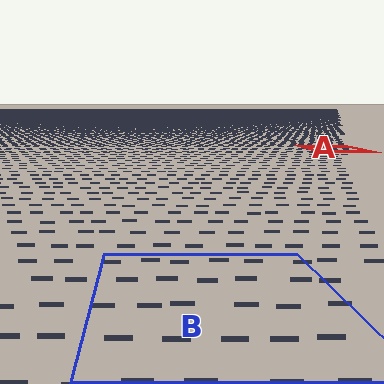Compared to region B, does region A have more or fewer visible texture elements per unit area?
Region A has more texture elements per unit area — they are packed more densely because it is farther away.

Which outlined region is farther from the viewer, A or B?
Region A is farther from the viewer — the texture elements inside it appear smaller and more densely packed.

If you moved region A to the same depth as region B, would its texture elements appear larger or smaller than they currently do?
They would appear larger. At a closer depth, the same texture elements are projected at a bigger on-screen size.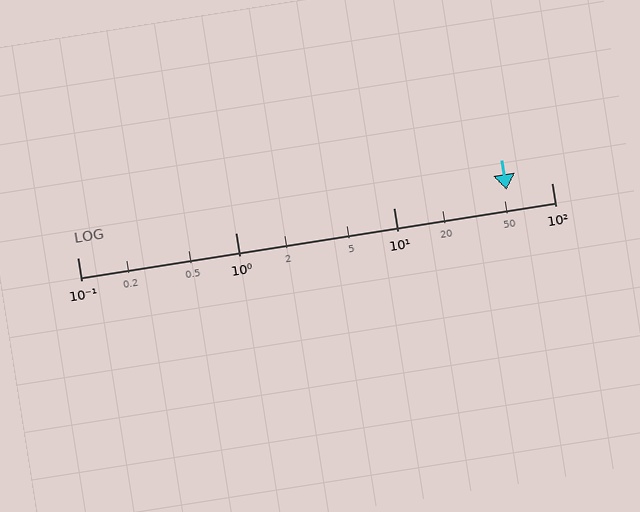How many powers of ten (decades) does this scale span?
The scale spans 3 decades, from 0.1 to 100.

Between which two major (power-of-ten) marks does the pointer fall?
The pointer is between 10 and 100.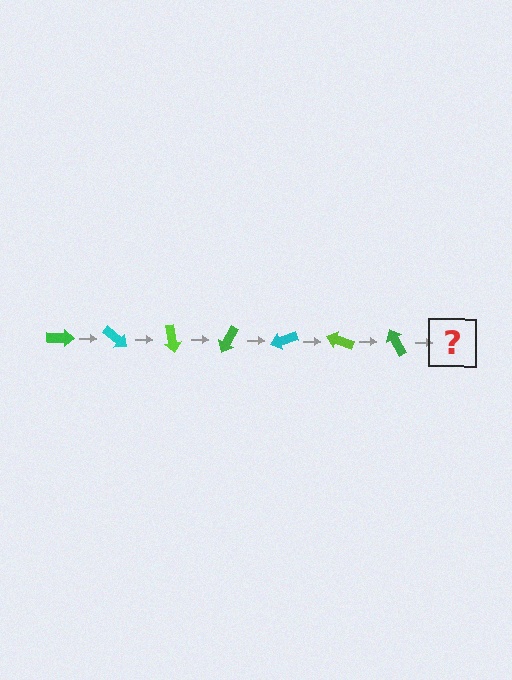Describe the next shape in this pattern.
It should be a cyan arrow, rotated 280 degrees from the start.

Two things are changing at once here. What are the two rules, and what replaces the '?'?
The two rules are that it rotates 40 degrees each step and the color cycles through green, cyan, and lime. The '?' should be a cyan arrow, rotated 280 degrees from the start.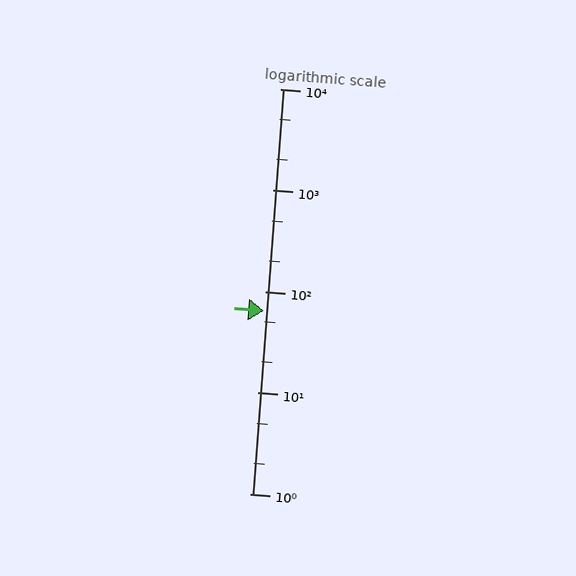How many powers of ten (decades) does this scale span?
The scale spans 4 decades, from 1 to 10000.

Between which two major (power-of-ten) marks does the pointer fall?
The pointer is between 10 and 100.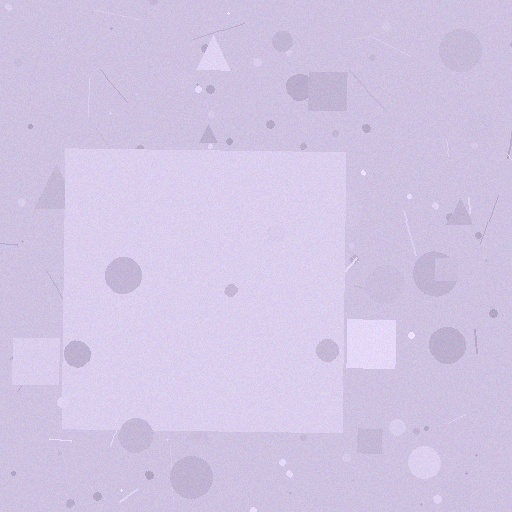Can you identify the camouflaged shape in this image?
The camouflaged shape is a square.